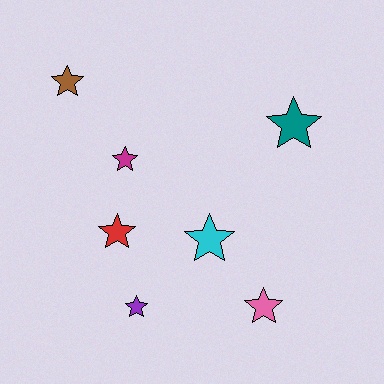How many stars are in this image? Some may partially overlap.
There are 7 stars.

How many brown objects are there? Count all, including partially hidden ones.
There is 1 brown object.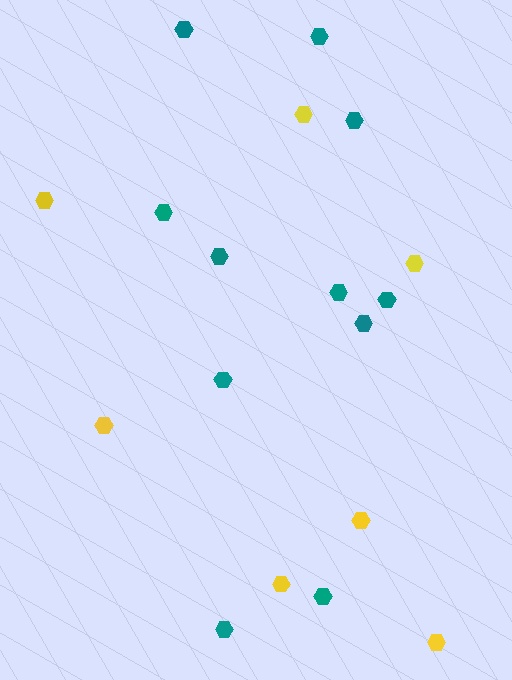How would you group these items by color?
There are 2 groups: one group of yellow hexagons (7) and one group of teal hexagons (11).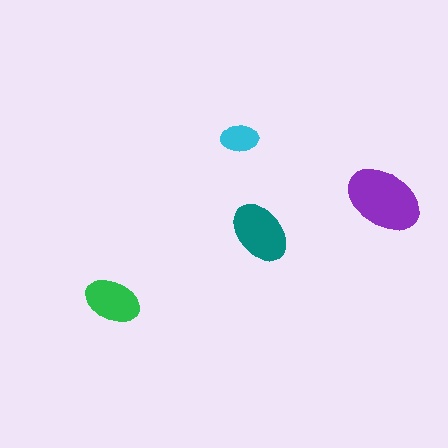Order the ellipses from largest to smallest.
the purple one, the teal one, the green one, the cyan one.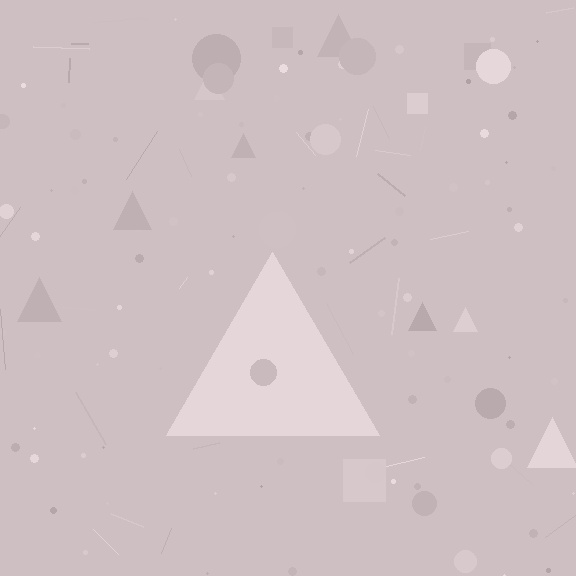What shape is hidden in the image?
A triangle is hidden in the image.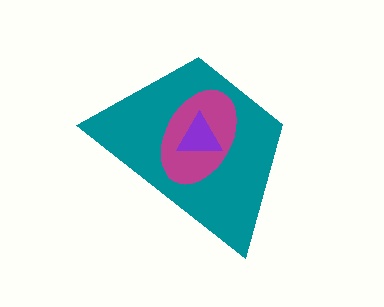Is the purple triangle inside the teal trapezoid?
Yes.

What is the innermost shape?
The purple triangle.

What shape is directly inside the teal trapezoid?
The magenta ellipse.